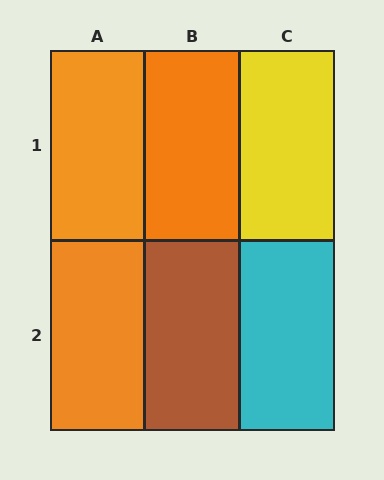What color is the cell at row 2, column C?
Cyan.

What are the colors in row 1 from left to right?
Orange, orange, yellow.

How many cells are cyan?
1 cell is cyan.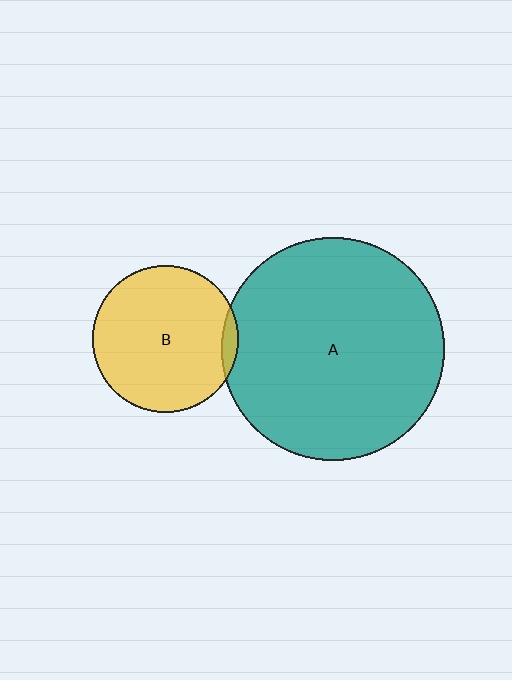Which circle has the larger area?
Circle A (teal).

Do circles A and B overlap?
Yes.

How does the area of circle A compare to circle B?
Approximately 2.3 times.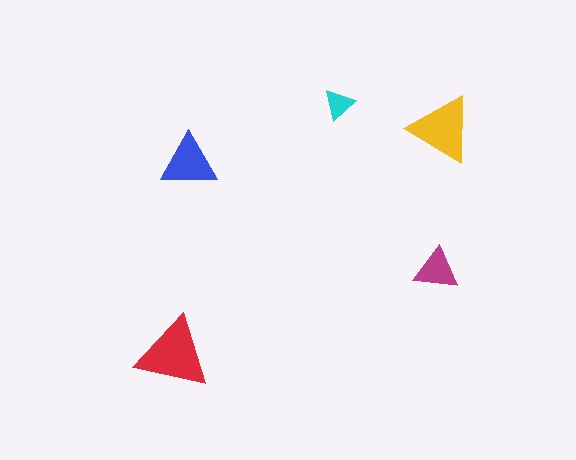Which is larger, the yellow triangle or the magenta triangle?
The yellow one.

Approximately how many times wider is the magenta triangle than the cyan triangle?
About 1.5 times wider.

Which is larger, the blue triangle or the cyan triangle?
The blue one.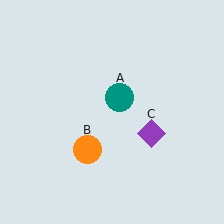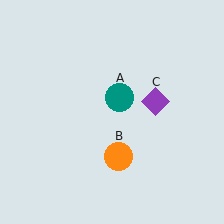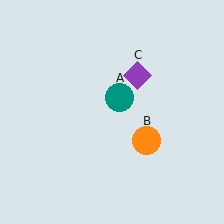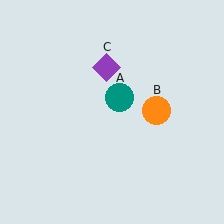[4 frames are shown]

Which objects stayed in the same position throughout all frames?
Teal circle (object A) remained stationary.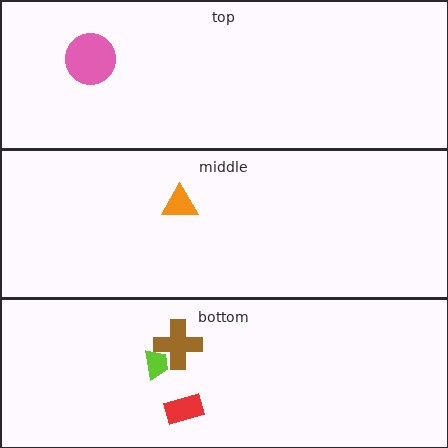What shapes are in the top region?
The pink circle.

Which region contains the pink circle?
The top region.